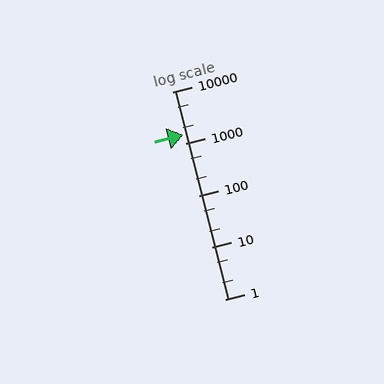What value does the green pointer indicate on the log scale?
The pointer indicates approximately 1500.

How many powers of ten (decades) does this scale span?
The scale spans 4 decades, from 1 to 10000.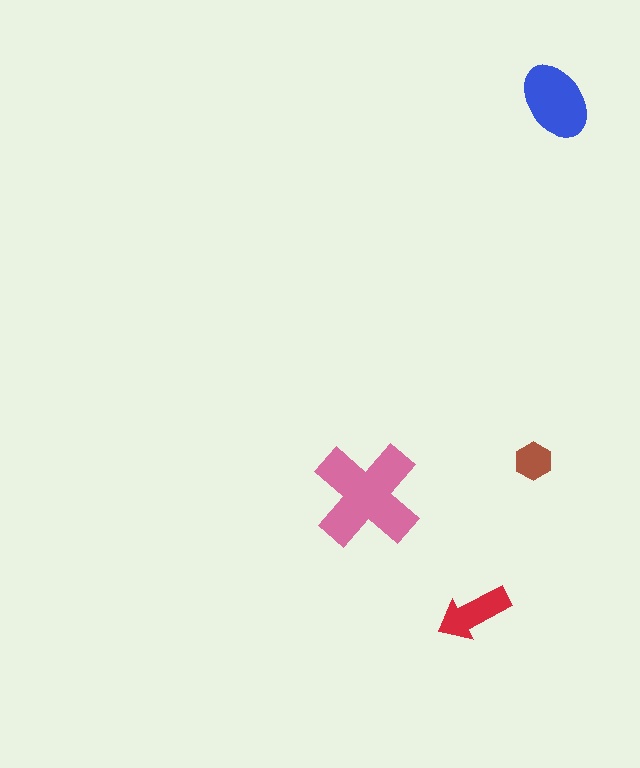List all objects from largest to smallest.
The pink cross, the blue ellipse, the red arrow, the brown hexagon.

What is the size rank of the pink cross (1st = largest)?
1st.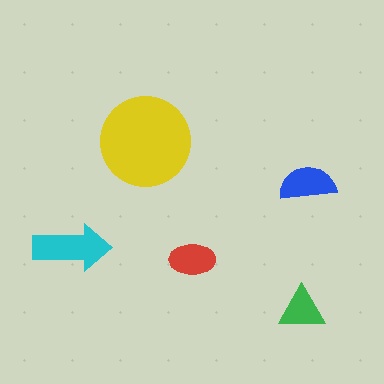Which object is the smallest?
The green triangle.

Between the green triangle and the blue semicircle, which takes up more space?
The blue semicircle.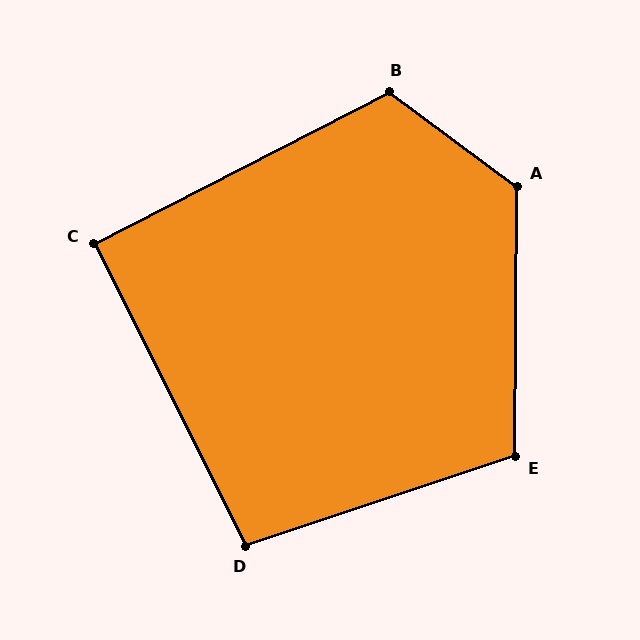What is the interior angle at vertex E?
Approximately 109 degrees (obtuse).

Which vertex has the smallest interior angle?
C, at approximately 91 degrees.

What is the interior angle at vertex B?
Approximately 116 degrees (obtuse).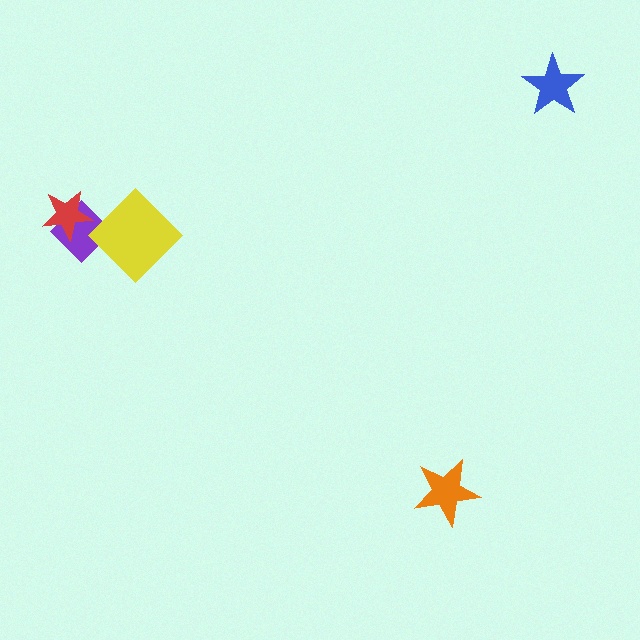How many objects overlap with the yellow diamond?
1 object overlaps with the yellow diamond.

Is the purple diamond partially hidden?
Yes, it is partially covered by another shape.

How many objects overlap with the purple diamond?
2 objects overlap with the purple diamond.